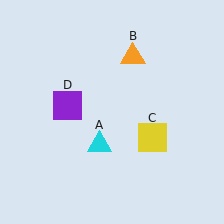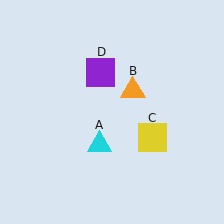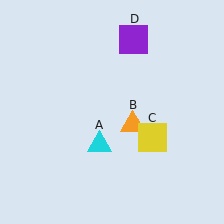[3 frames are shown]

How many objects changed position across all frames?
2 objects changed position: orange triangle (object B), purple square (object D).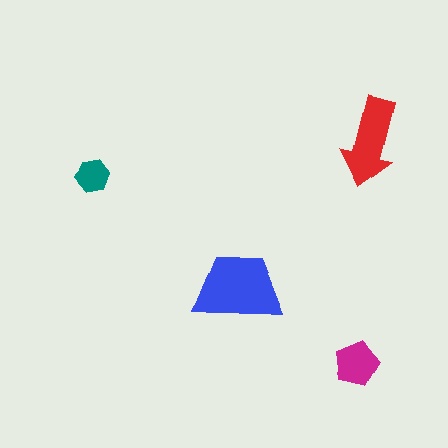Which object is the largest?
The blue trapezoid.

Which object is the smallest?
The teal hexagon.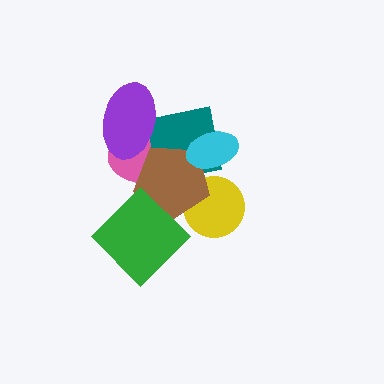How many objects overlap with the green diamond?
2 objects overlap with the green diamond.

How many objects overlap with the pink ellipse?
4 objects overlap with the pink ellipse.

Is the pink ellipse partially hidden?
Yes, it is partially covered by another shape.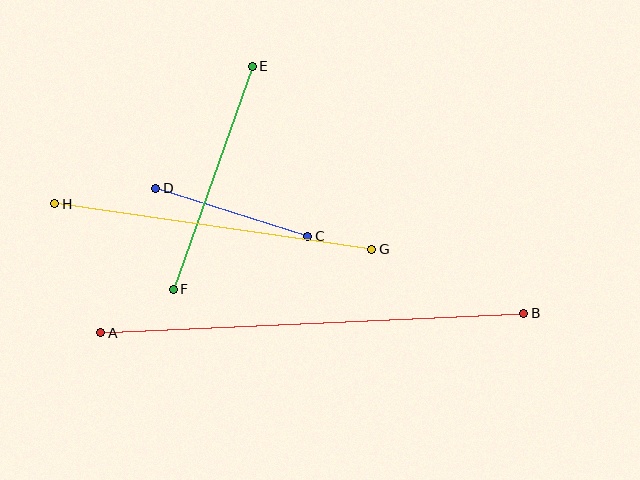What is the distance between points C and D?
The distance is approximately 159 pixels.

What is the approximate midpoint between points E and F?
The midpoint is at approximately (213, 178) pixels.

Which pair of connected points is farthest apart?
Points A and B are farthest apart.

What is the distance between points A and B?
The distance is approximately 423 pixels.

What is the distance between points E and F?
The distance is approximately 236 pixels.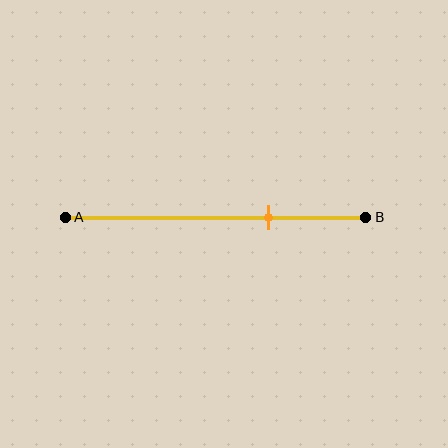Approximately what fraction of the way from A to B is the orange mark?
The orange mark is approximately 70% of the way from A to B.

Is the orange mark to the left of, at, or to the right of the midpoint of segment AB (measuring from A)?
The orange mark is to the right of the midpoint of segment AB.